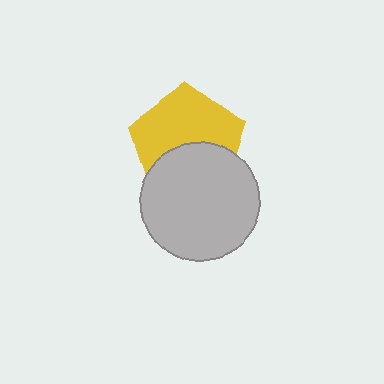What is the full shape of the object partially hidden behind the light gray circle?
The partially hidden object is a yellow pentagon.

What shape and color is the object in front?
The object in front is a light gray circle.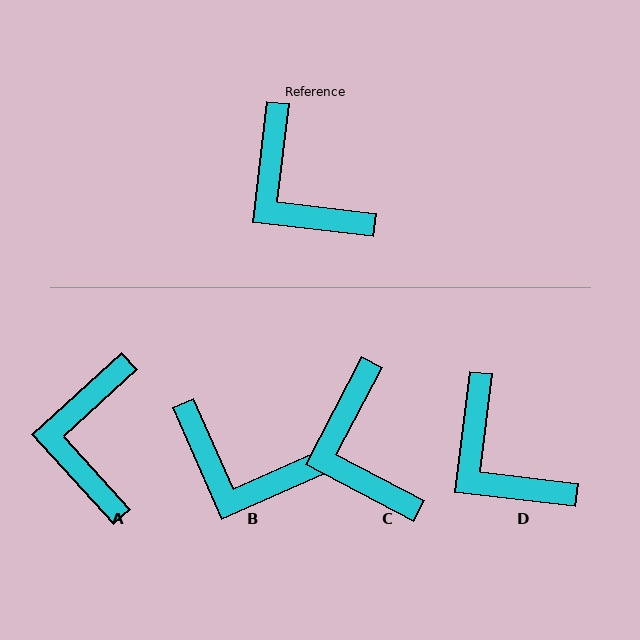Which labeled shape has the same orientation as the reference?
D.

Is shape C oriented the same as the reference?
No, it is off by about 21 degrees.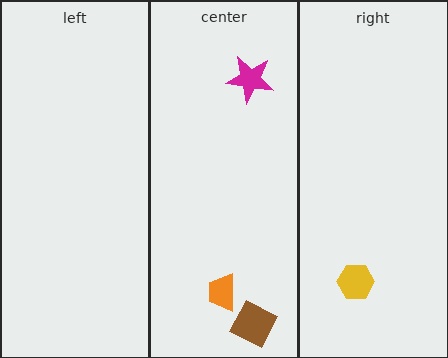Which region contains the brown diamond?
The center region.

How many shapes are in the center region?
3.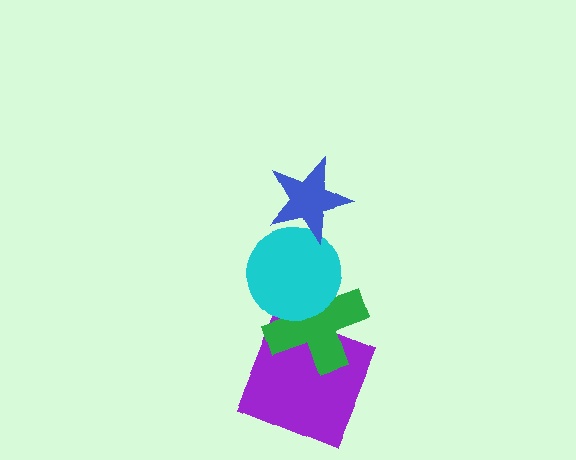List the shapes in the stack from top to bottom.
From top to bottom: the blue star, the cyan circle, the green cross, the purple square.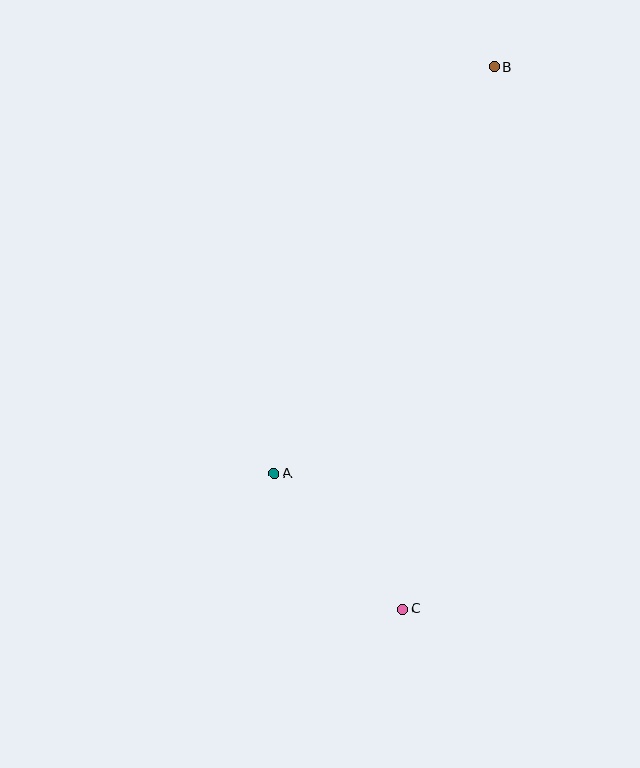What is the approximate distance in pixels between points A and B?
The distance between A and B is approximately 463 pixels.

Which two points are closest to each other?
Points A and C are closest to each other.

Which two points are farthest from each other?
Points B and C are farthest from each other.